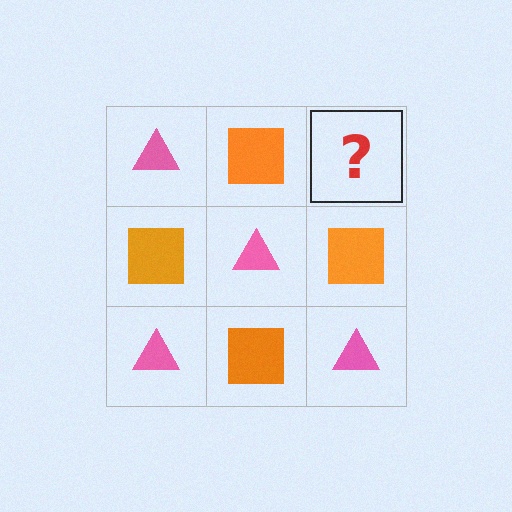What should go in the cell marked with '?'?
The missing cell should contain a pink triangle.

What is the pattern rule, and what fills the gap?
The rule is that it alternates pink triangle and orange square in a checkerboard pattern. The gap should be filled with a pink triangle.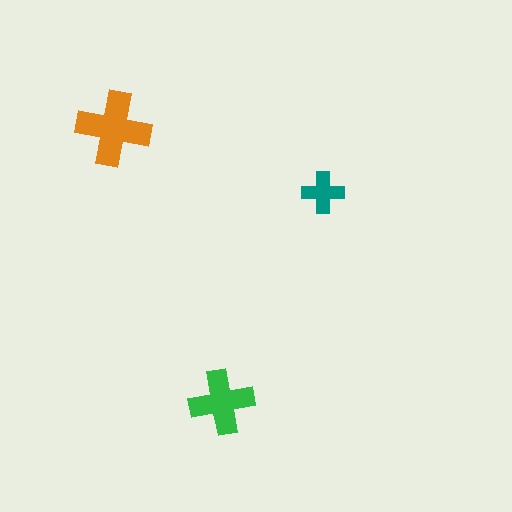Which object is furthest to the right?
The teal cross is rightmost.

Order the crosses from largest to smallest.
the orange one, the green one, the teal one.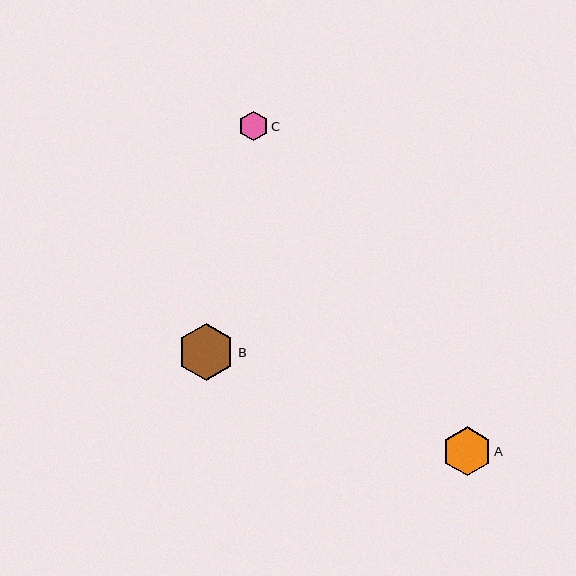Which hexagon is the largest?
Hexagon B is the largest with a size of approximately 57 pixels.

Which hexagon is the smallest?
Hexagon C is the smallest with a size of approximately 29 pixels.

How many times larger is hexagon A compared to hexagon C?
Hexagon A is approximately 1.7 times the size of hexagon C.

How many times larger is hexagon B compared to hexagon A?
Hexagon B is approximately 1.2 times the size of hexagon A.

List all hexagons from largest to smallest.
From largest to smallest: B, A, C.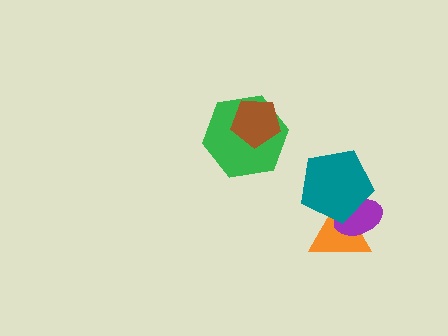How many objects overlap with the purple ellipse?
2 objects overlap with the purple ellipse.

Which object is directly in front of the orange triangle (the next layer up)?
The purple ellipse is directly in front of the orange triangle.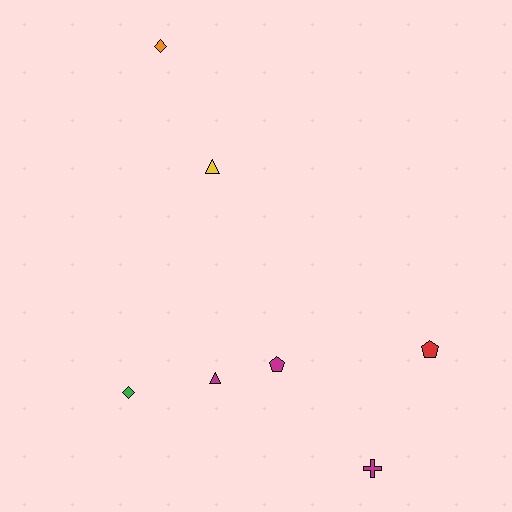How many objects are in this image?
There are 7 objects.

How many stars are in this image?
There are no stars.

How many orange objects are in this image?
There is 1 orange object.